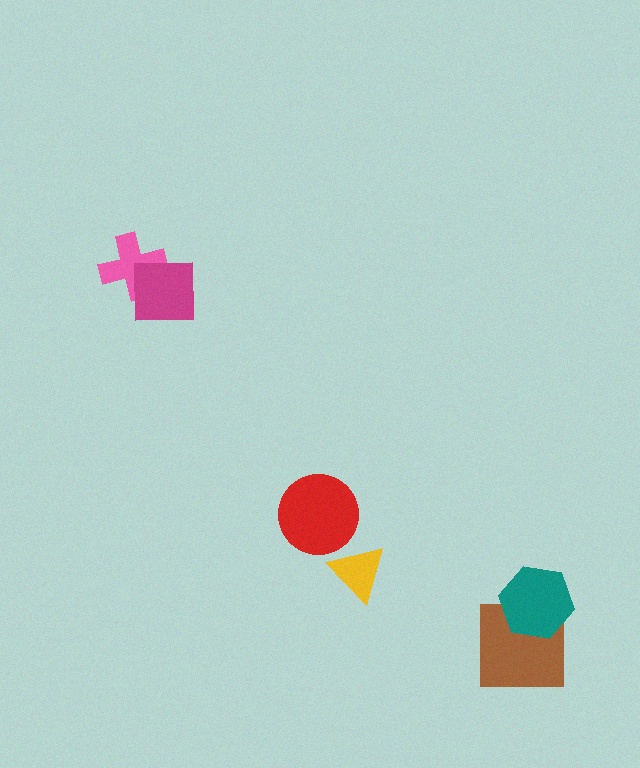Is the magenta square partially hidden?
No, no other shape covers it.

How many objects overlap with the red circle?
0 objects overlap with the red circle.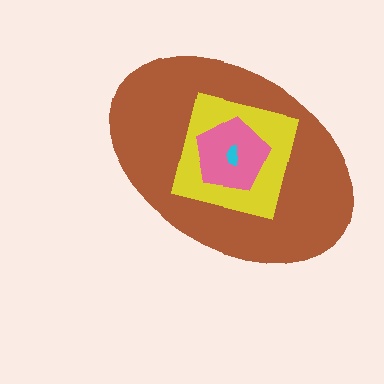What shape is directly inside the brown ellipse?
The yellow square.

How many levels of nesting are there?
4.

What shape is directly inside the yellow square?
The pink pentagon.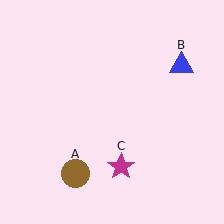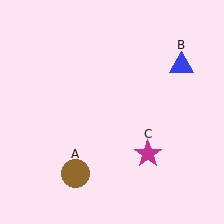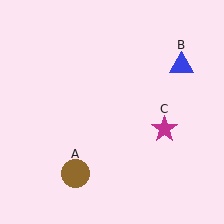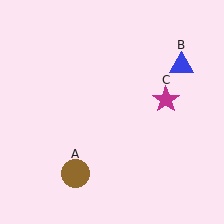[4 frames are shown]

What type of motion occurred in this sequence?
The magenta star (object C) rotated counterclockwise around the center of the scene.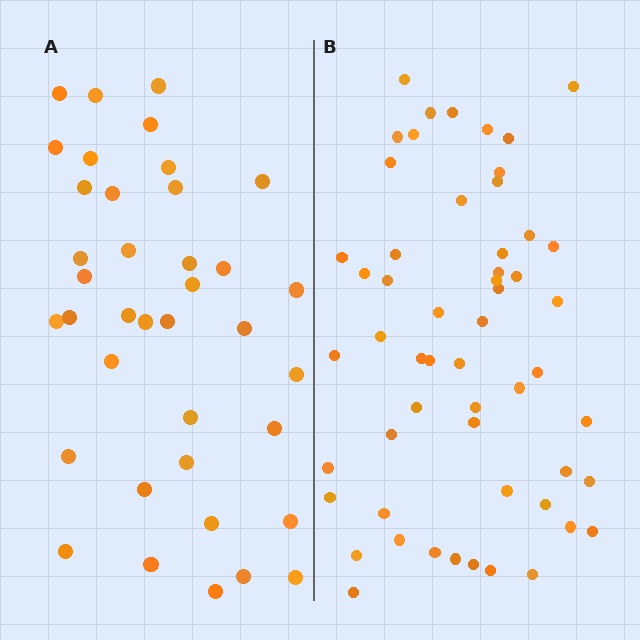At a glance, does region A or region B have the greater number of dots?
Region B (the right region) has more dots.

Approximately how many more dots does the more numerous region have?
Region B has approximately 15 more dots than region A.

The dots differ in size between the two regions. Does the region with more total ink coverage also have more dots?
No. Region A has more total ink coverage because its dots are larger, but region B actually contains more individual dots. Total area can be misleading — the number of items is what matters here.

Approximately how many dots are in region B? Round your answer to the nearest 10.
About 60 dots. (The exact count is 55, which rounds to 60.)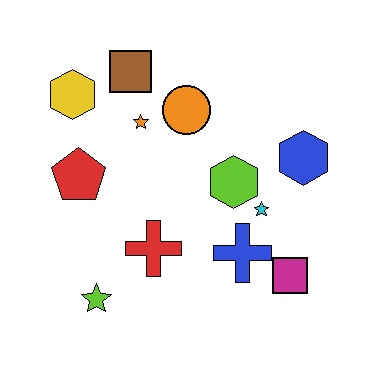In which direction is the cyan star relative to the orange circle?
The cyan star is below the orange circle.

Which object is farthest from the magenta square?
The yellow hexagon is farthest from the magenta square.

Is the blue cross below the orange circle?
Yes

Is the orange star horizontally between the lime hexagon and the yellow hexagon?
Yes